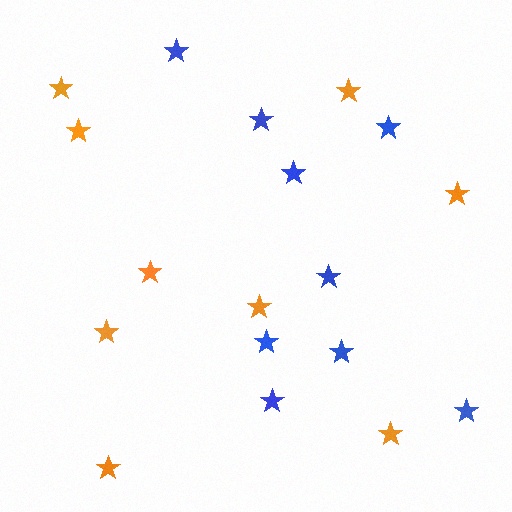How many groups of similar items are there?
There are 2 groups: one group of blue stars (9) and one group of orange stars (9).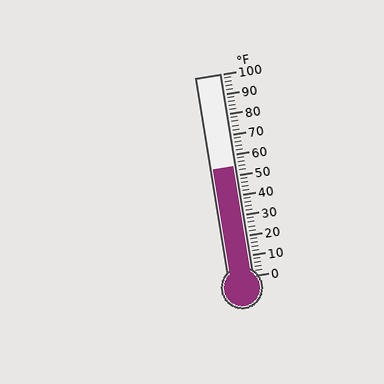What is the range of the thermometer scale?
The thermometer scale ranges from 0°F to 100°F.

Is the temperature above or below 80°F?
The temperature is below 80°F.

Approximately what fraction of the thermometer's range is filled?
The thermometer is filled to approximately 55% of its range.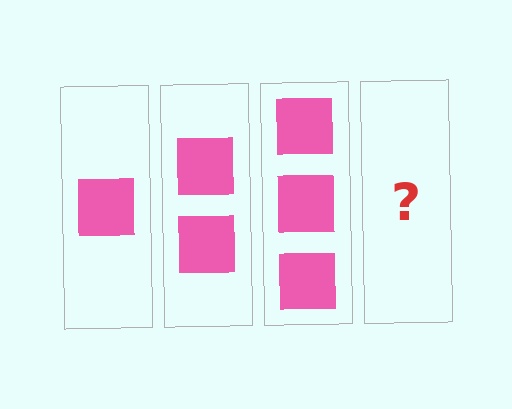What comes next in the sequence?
The next element should be 4 squares.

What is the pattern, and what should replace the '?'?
The pattern is that each step adds one more square. The '?' should be 4 squares.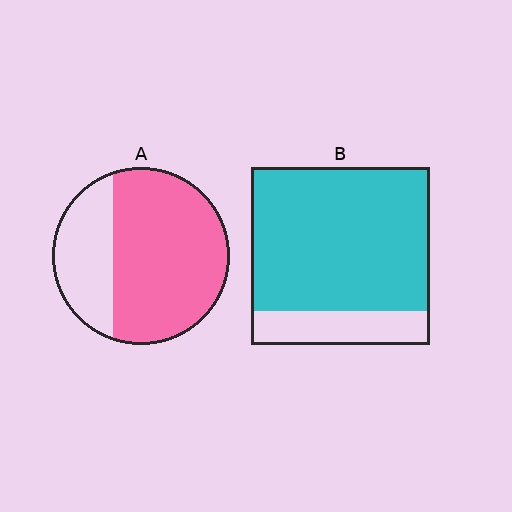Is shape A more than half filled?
Yes.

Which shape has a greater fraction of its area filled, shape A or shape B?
Shape B.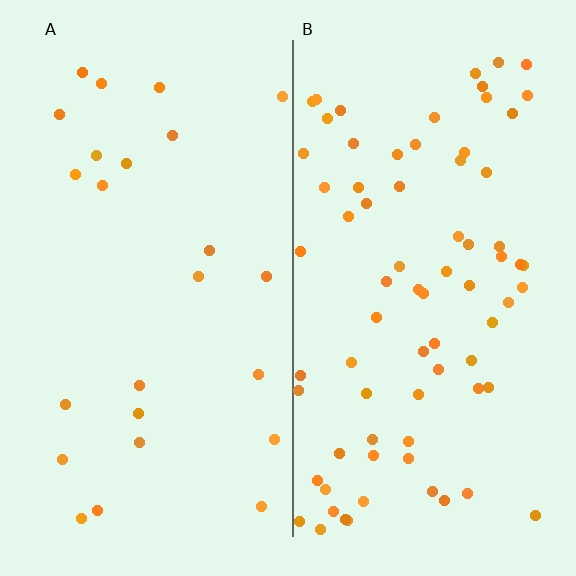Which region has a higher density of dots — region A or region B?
B (the right).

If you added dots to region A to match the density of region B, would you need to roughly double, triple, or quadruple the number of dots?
Approximately triple.